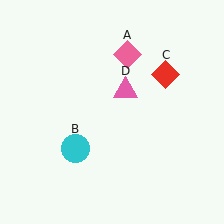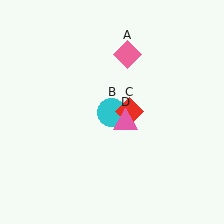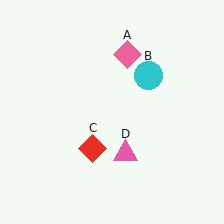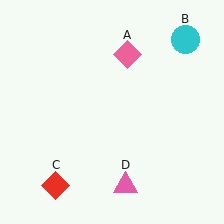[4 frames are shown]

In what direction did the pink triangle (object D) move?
The pink triangle (object D) moved down.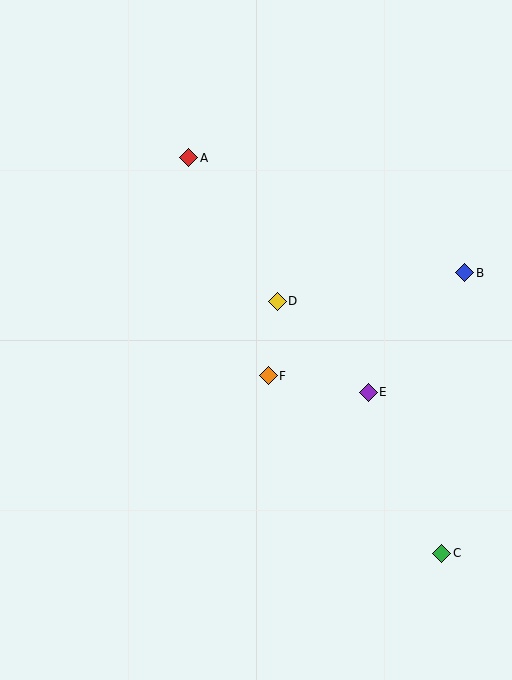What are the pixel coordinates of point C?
Point C is at (442, 553).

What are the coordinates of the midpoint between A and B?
The midpoint between A and B is at (327, 215).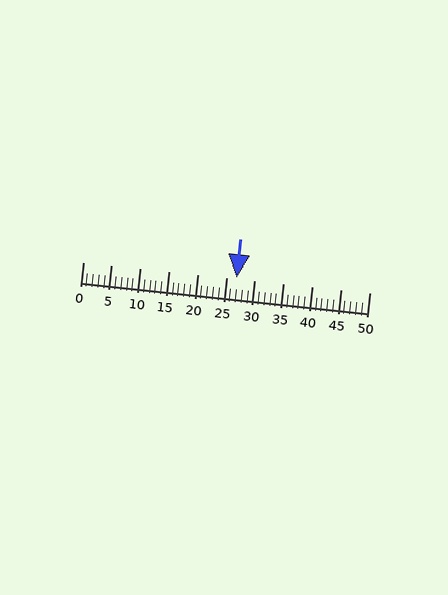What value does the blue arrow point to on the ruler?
The blue arrow points to approximately 27.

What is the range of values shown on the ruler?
The ruler shows values from 0 to 50.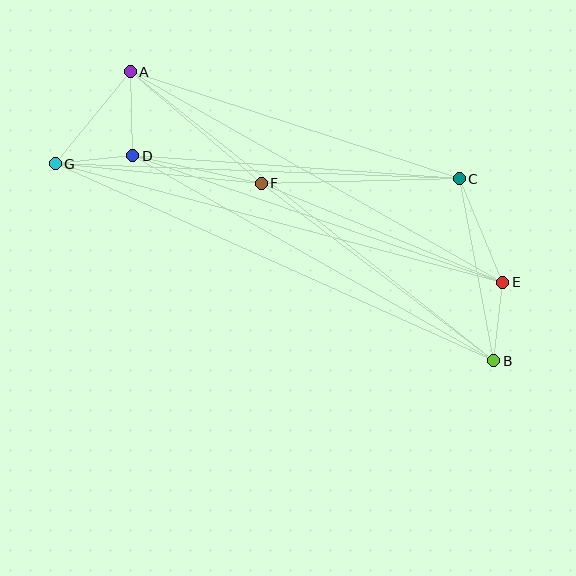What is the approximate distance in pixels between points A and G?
The distance between A and G is approximately 119 pixels.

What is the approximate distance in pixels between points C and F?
The distance between C and F is approximately 198 pixels.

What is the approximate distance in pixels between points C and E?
The distance between C and E is approximately 112 pixels.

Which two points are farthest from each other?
Points B and G are farthest from each other.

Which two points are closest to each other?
Points D and G are closest to each other.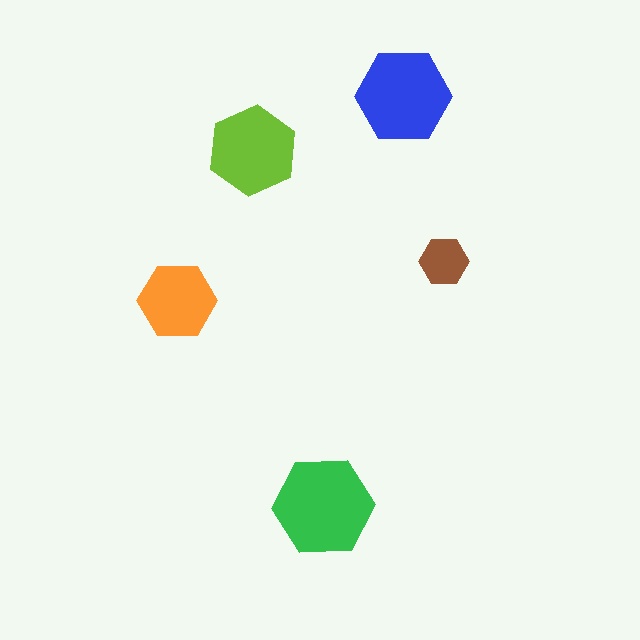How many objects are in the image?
There are 5 objects in the image.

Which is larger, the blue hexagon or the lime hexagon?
The blue one.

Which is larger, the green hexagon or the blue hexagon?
The green one.